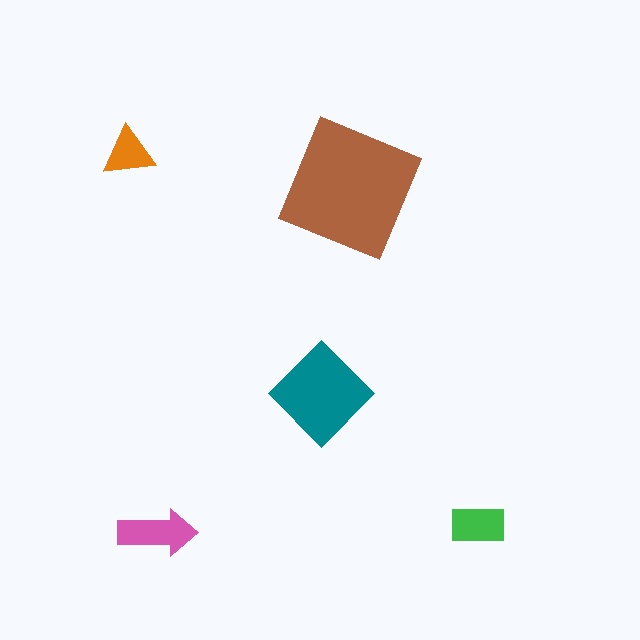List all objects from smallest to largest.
The orange triangle, the green rectangle, the pink arrow, the teal diamond, the brown square.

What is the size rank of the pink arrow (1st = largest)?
3rd.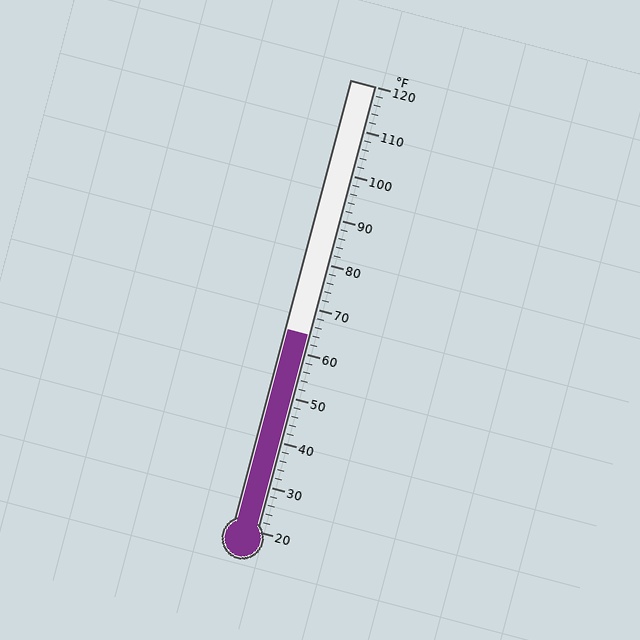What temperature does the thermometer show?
The thermometer shows approximately 64°F.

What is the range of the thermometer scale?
The thermometer scale ranges from 20°F to 120°F.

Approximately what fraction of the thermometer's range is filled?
The thermometer is filled to approximately 45% of its range.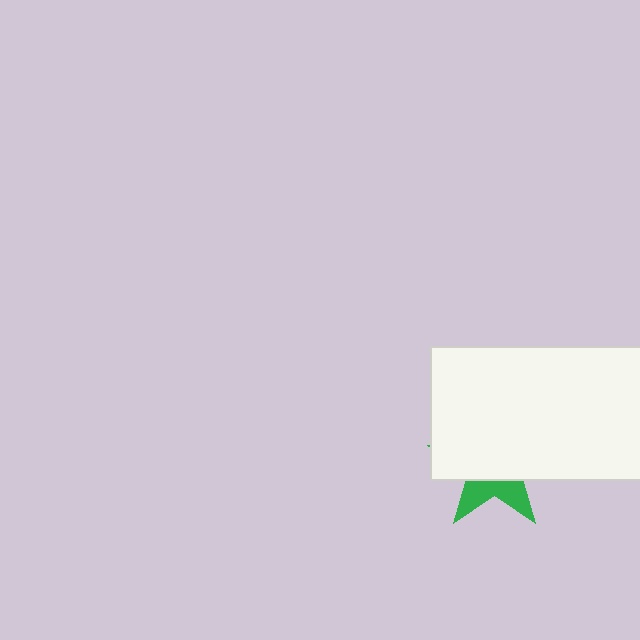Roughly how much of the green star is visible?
A small part of it is visible (roughly 31%).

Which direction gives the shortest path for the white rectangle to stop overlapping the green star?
Moving up gives the shortest separation.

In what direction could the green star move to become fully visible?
The green star could move down. That would shift it out from behind the white rectangle entirely.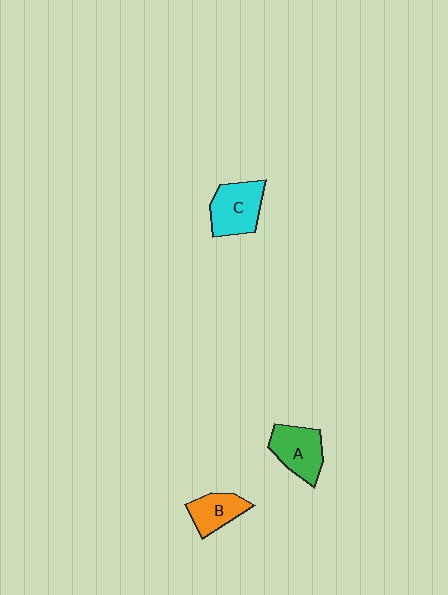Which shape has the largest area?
Shape C (cyan).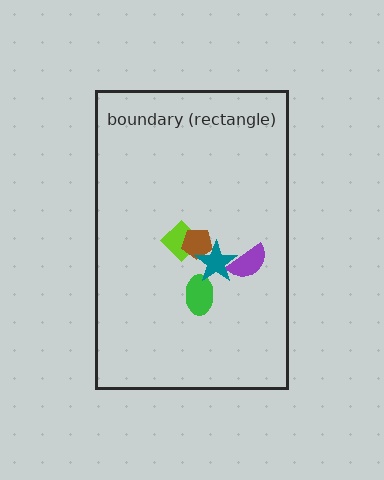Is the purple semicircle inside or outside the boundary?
Inside.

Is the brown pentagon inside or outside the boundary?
Inside.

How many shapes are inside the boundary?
5 inside, 0 outside.